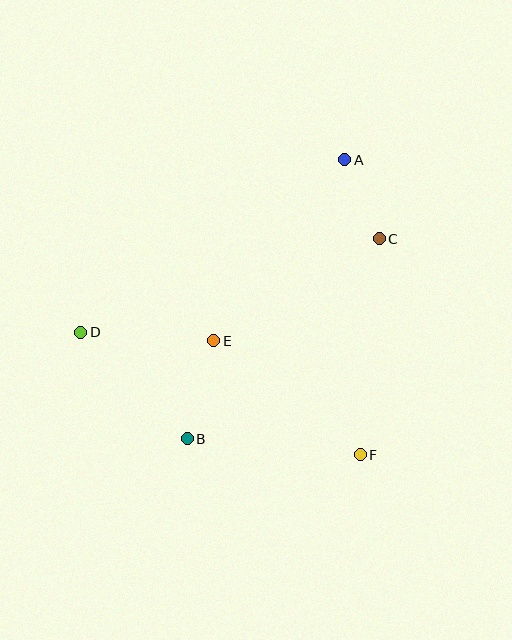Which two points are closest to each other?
Points A and C are closest to each other.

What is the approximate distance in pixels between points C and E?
The distance between C and E is approximately 194 pixels.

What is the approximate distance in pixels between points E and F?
The distance between E and F is approximately 185 pixels.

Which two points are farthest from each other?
Points A and B are farthest from each other.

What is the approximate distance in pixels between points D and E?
The distance between D and E is approximately 133 pixels.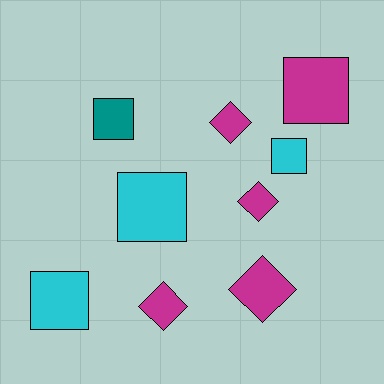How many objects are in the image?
There are 9 objects.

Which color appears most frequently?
Magenta, with 5 objects.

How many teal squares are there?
There is 1 teal square.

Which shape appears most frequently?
Square, with 5 objects.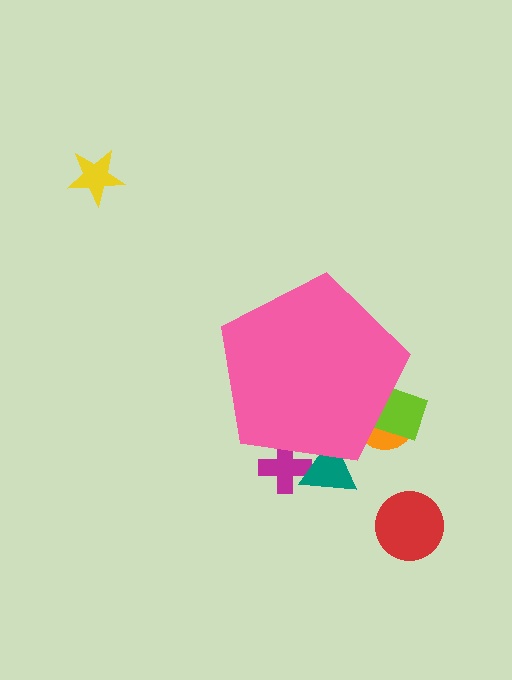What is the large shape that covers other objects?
A pink pentagon.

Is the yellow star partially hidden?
No, the yellow star is fully visible.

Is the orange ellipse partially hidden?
Yes, the orange ellipse is partially hidden behind the pink pentagon.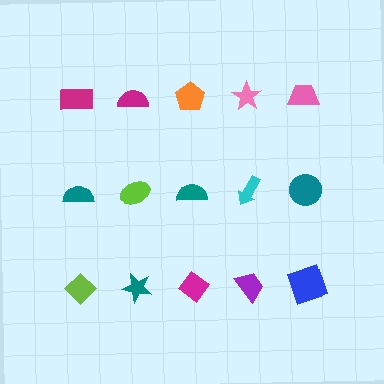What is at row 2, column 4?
A cyan arrow.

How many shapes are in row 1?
5 shapes.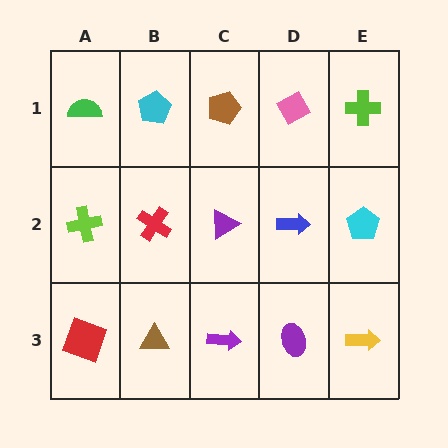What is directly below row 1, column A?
A lime cross.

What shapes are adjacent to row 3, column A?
A lime cross (row 2, column A), a brown triangle (row 3, column B).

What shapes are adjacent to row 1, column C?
A purple triangle (row 2, column C), a cyan pentagon (row 1, column B), a pink diamond (row 1, column D).